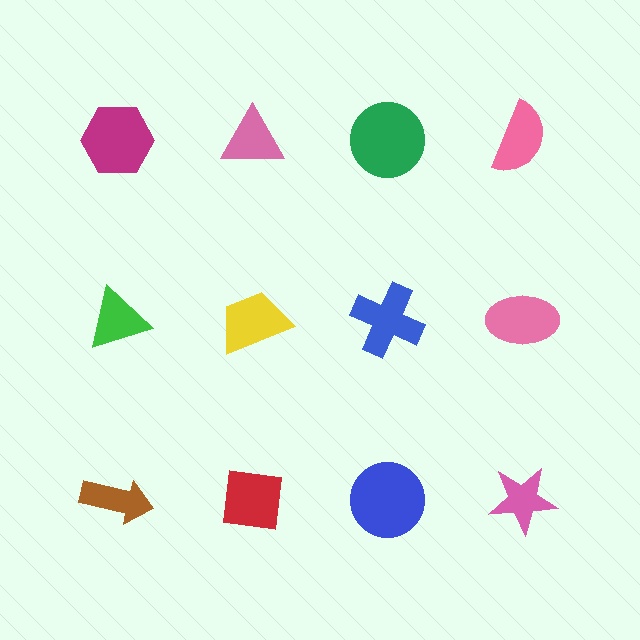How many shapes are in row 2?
4 shapes.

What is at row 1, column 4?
A pink semicircle.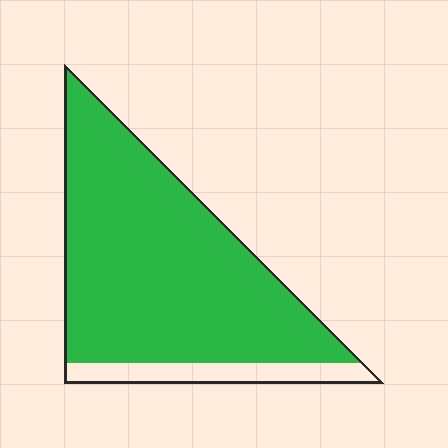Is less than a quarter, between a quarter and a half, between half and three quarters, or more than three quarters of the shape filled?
More than three quarters.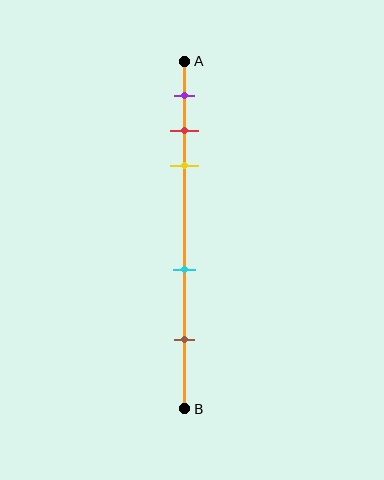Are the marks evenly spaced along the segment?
No, the marks are not evenly spaced.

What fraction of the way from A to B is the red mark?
The red mark is approximately 20% (0.2) of the way from A to B.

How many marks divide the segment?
There are 5 marks dividing the segment.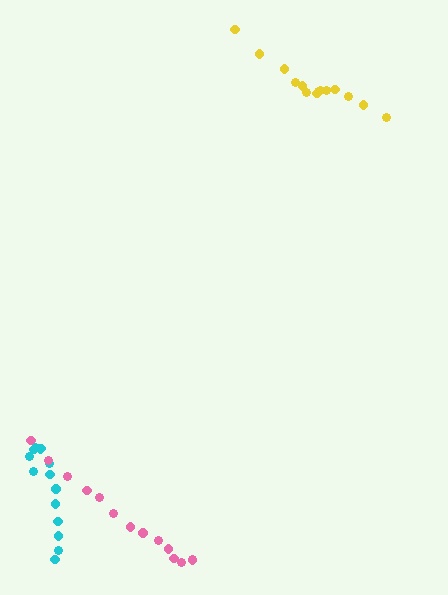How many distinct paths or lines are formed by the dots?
There are 3 distinct paths.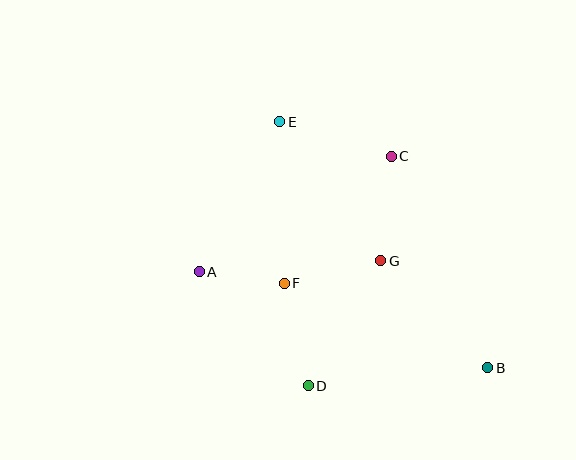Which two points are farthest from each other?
Points B and E are farthest from each other.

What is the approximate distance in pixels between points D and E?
The distance between D and E is approximately 265 pixels.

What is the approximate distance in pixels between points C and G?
The distance between C and G is approximately 105 pixels.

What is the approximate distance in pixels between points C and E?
The distance between C and E is approximately 116 pixels.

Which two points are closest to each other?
Points A and F are closest to each other.